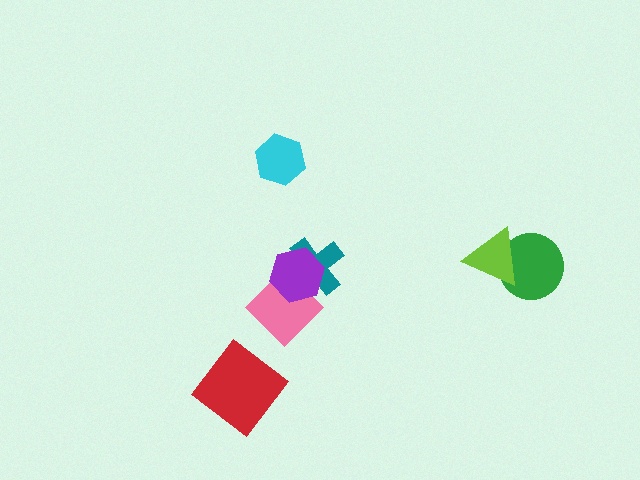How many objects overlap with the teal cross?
2 objects overlap with the teal cross.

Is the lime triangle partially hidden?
No, no other shape covers it.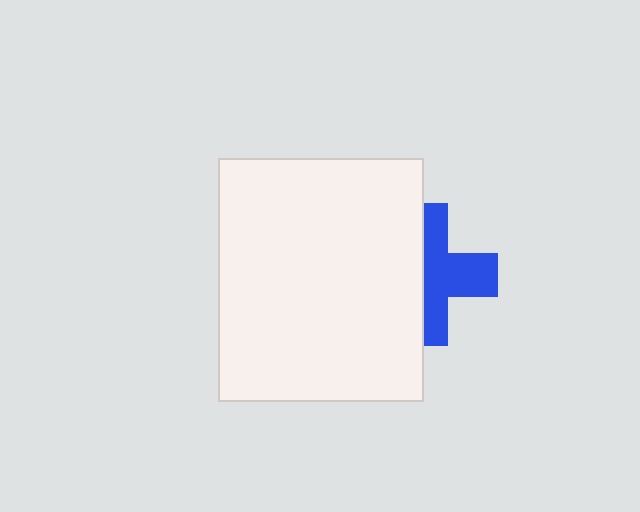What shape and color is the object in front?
The object in front is a white rectangle.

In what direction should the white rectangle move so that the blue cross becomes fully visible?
The white rectangle should move left. That is the shortest direction to clear the overlap and leave the blue cross fully visible.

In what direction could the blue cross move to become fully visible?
The blue cross could move right. That would shift it out from behind the white rectangle entirely.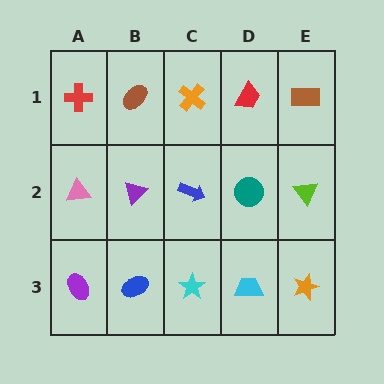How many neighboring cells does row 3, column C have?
3.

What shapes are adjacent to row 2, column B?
A brown ellipse (row 1, column B), a blue ellipse (row 3, column B), a pink triangle (row 2, column A), a blue arrow (row 2, column C).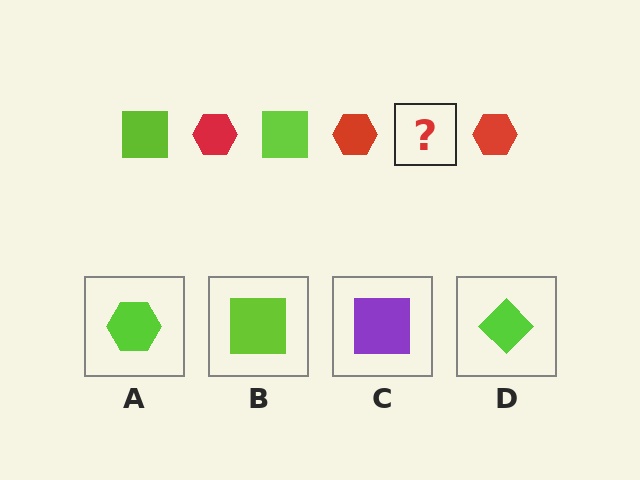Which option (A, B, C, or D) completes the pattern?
B.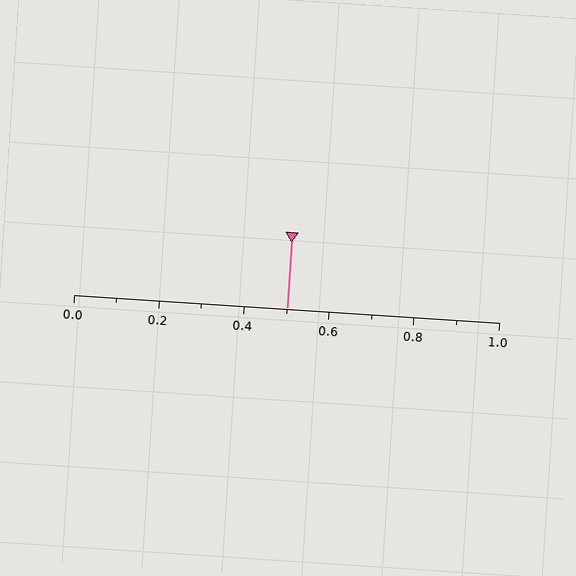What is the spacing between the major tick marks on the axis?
The major ticks are spaced 0.2 apart.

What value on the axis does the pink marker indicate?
The marker indicates approximately 0.5.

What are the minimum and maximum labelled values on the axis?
The axis runs from 0.0 to 1.0.